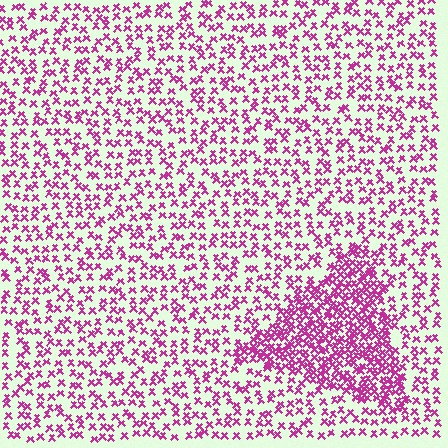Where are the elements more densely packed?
The elements are more densely packed inside the triangle boundary.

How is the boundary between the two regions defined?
The boundary is defined by a change in element density (approximately 2.3x ratio). All elements are the same color, size, and shape.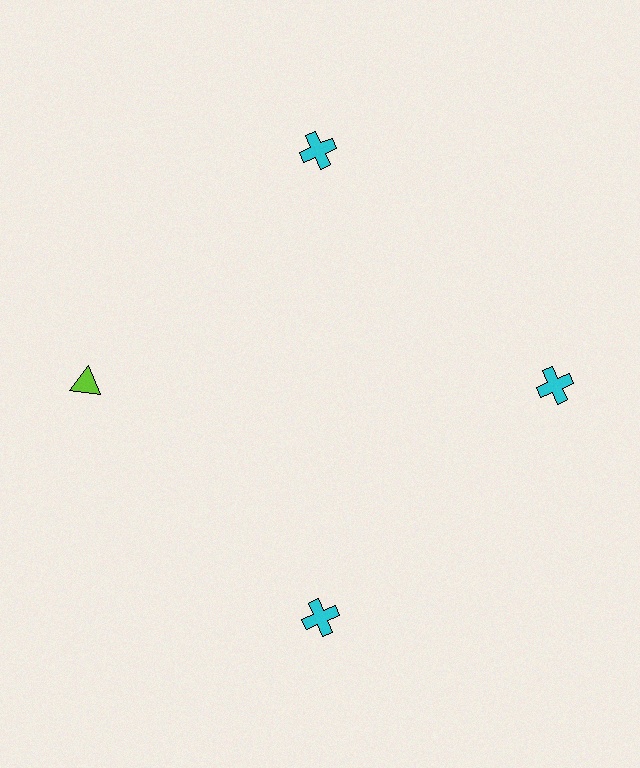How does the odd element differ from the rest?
It differs in both color (lime instead of cyan) and shape (triangle instead of cross).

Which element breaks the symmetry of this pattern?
The lime triangle at roughly the 9 o'clock position breaks the symmetry. All other shapes are cyan crosses.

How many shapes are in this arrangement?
There are 4 shapes arranged in a ring pattern.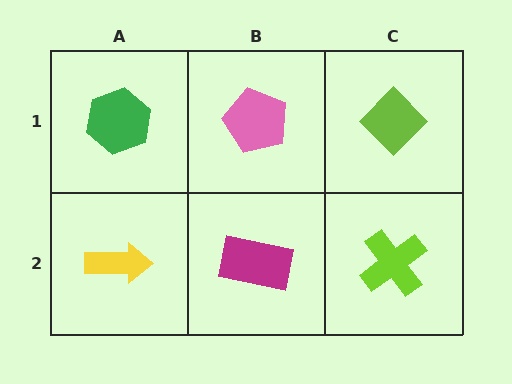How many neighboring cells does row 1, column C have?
2.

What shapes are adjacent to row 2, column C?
A lime diamond (row 1, column C), a magenta rectangle (row 2, column B).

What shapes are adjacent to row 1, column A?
A yellow arrow (row 2, column A), a pink pentagon (row 1, column B).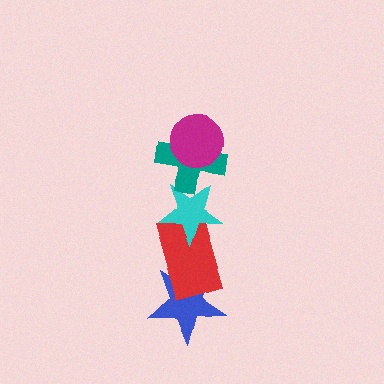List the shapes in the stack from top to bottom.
From top to bottom: the magenta circle, the teal cross, the cyan star, the red rectangle, the blue star.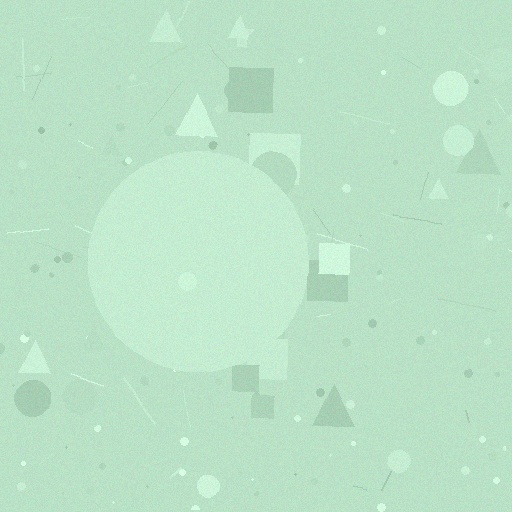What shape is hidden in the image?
A circle is hidden in the image.